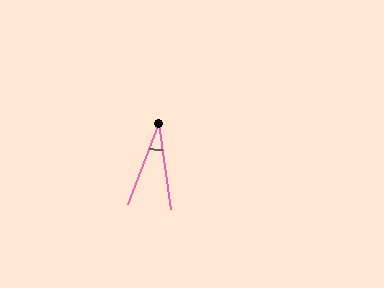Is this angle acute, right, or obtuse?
It is acute.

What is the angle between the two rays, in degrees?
Approximately 29 degrees.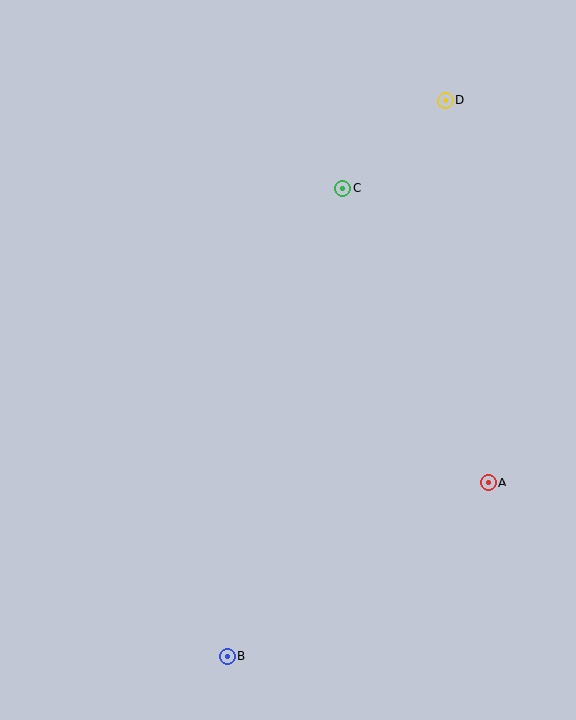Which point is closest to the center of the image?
Point C at (343, 188) is closest to the center.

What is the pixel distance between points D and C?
The distance between D and C is 134 pixels.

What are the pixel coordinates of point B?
Point B is at (227, 656).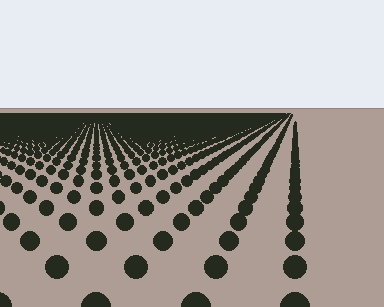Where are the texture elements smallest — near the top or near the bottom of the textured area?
Near the top.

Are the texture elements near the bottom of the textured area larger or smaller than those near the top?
Larger. Near the bottom, elements are closer to the viewer and appear at a bigger on-screen size.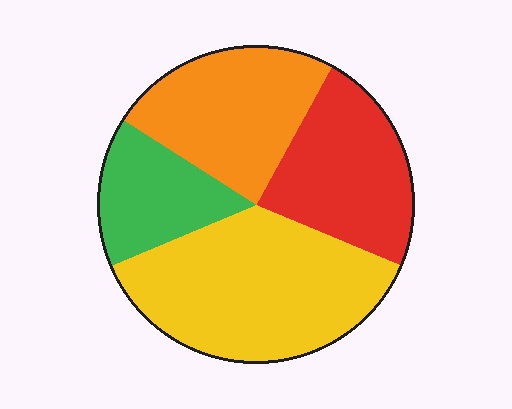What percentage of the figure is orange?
Orange covers about 25% of the figure.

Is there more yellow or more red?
Yellow.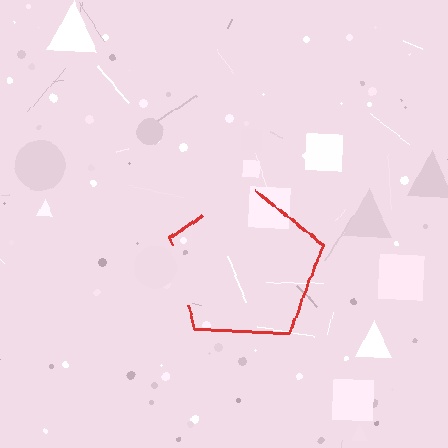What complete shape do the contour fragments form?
The contour fragments form a pentagon.